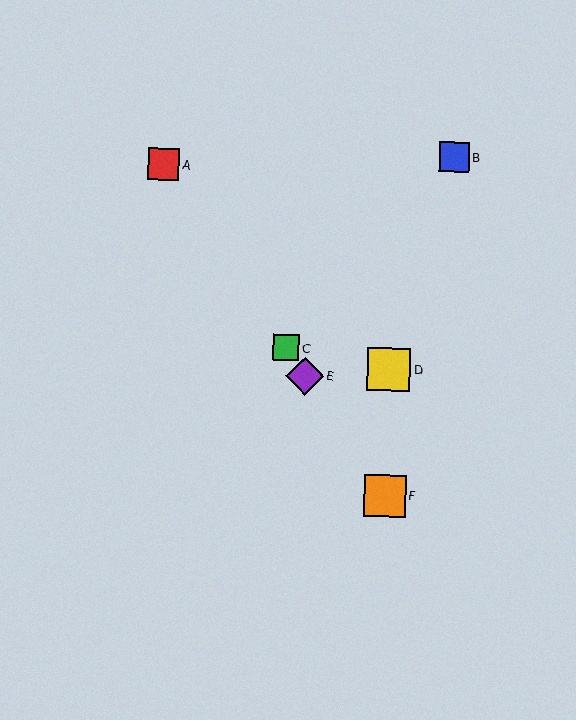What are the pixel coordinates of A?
Object A is at (164, 164).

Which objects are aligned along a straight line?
Objects A, C, E, F are aligned along a straight line.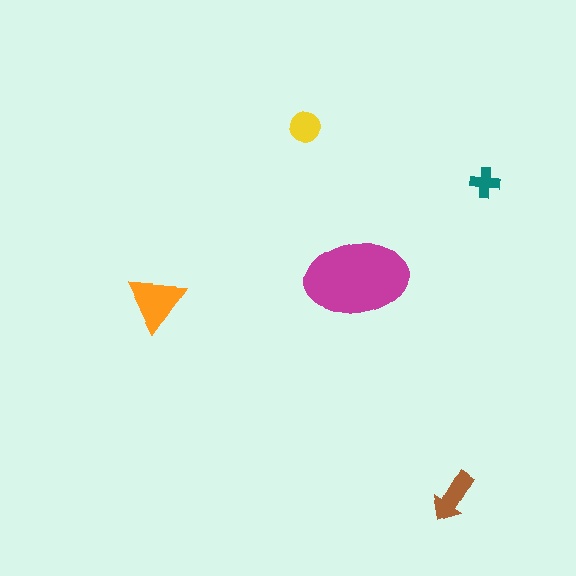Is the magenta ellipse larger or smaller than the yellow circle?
Larger.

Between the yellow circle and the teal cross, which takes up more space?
The yellow circle.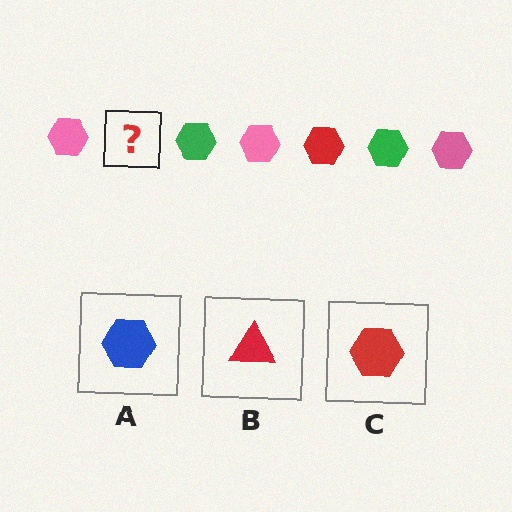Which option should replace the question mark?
Option C.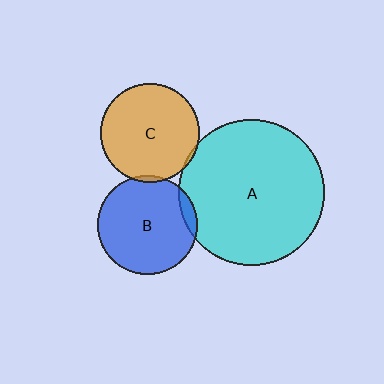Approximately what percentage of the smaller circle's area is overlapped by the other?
Approximately 5%.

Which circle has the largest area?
Circle A (cyan).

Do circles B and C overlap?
Yes.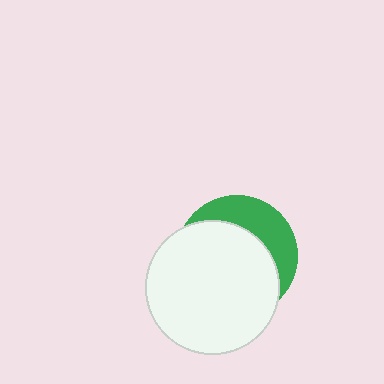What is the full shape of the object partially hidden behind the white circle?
The partially hidden object is a green circle.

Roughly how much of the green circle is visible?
A small part of it is visible (roughly 32%).